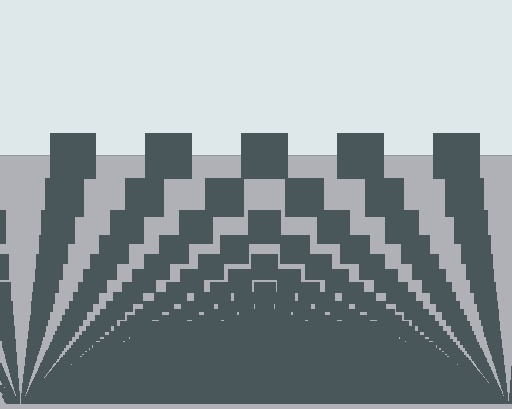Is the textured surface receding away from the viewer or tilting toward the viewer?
The surface appears to tilt toward the viewer. Texture elements get larger and sparser toward the top.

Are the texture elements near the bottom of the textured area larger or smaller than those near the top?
Smaller. The gradient is inverted — elements near the bottom are smaller and denser.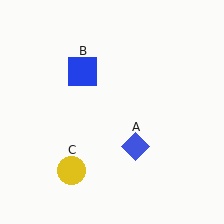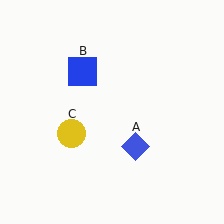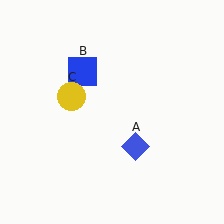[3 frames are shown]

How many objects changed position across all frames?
1 object changed position: yellow circle (object C).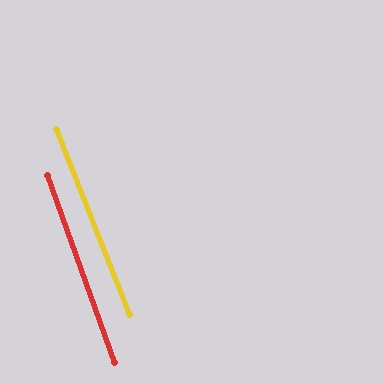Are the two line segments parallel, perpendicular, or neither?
Parallel — their directions differ by only 1.9°.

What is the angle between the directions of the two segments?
Approximately 2 degrees.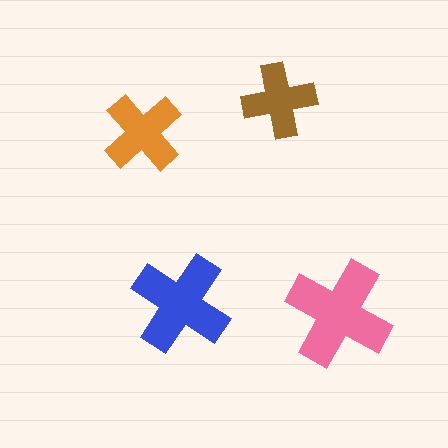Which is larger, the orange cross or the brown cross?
The orange one.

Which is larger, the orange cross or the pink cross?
The pink one.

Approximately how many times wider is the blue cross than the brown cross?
About 1.5 times wider.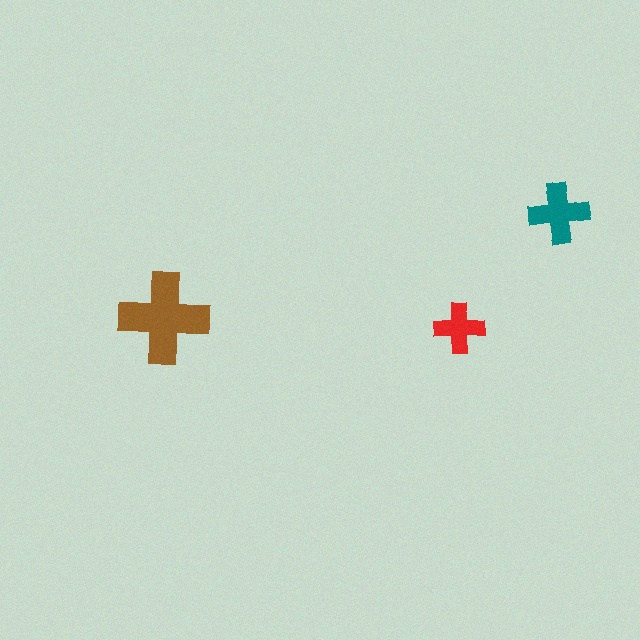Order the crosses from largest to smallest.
the brown one, the teal one, the red one.